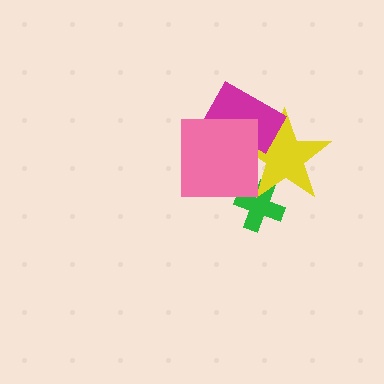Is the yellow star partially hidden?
Yes, it is partially covered by another shape.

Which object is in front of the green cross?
The yellow star is in front of the green cross.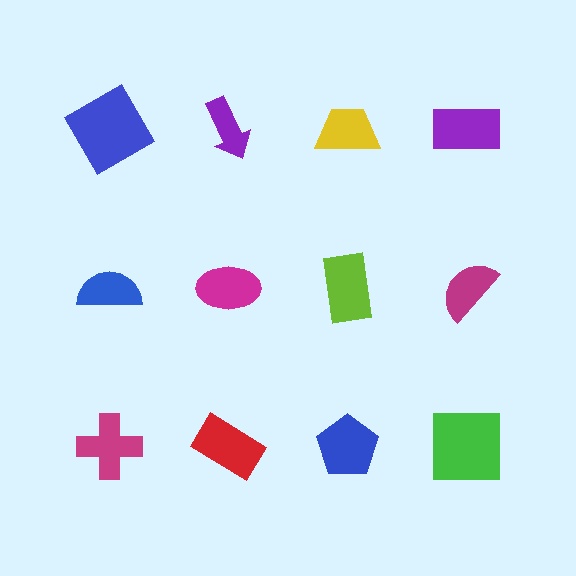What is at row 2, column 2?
A magenta ellipse.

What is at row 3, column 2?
A red rectangle.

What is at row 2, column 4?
A magenta semicircle.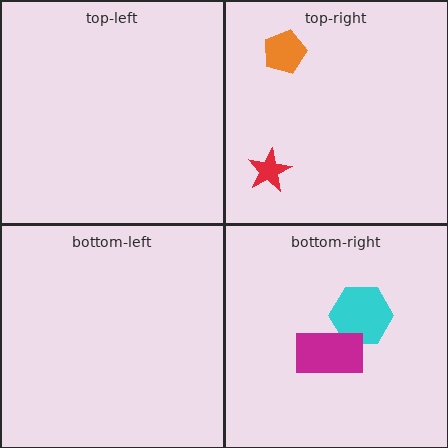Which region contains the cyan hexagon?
The bottom-right region.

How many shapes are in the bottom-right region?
2.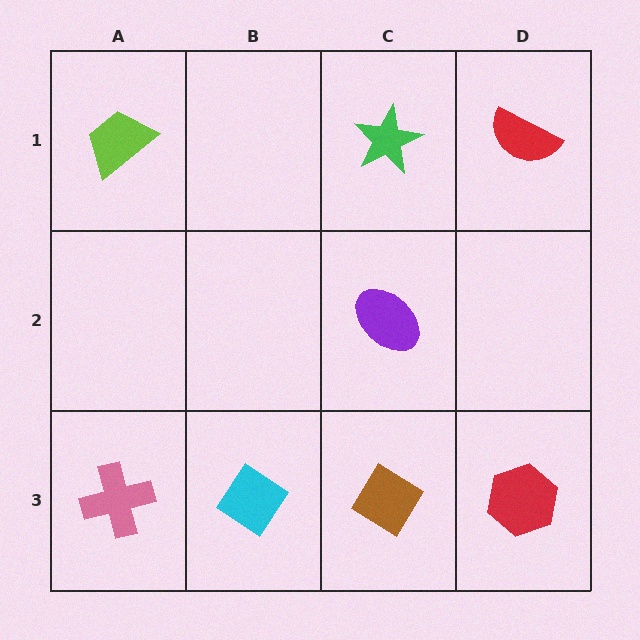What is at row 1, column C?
A green star.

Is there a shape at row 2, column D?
No, that cell is empty.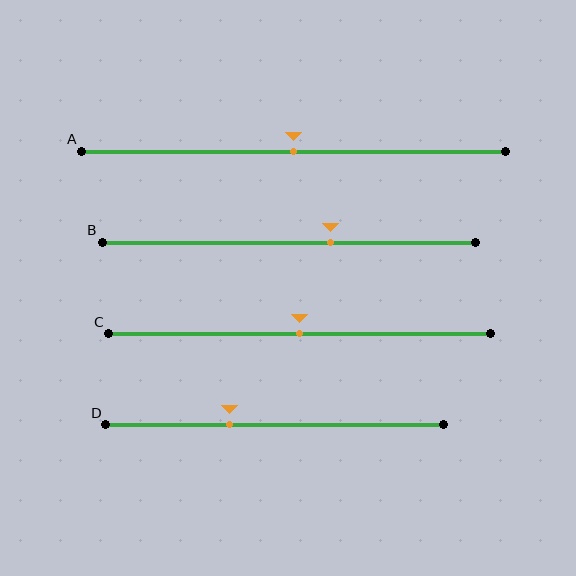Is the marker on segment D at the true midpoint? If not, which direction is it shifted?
No, the marker on segment D is shifted to the left by about 13% of the segment length.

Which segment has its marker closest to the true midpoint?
Segment A has its marker closest to the true midpoint.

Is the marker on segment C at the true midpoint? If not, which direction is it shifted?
Yes, the marker on segment C is at the true midpoint.